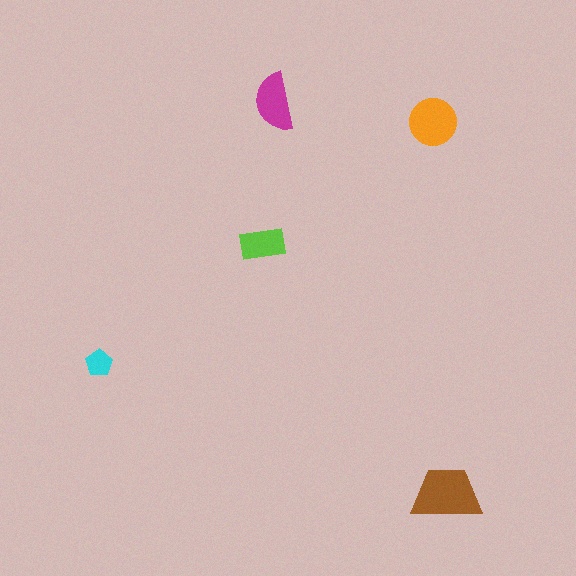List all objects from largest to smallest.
The brown trapezoid, the orange circle, the magenta semicircle, the lime rectangle, the cyan pentagon.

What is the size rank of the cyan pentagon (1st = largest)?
5th.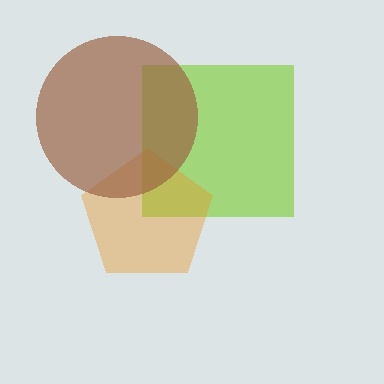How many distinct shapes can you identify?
There are 3 distinct shapes: a lime square, an orange pentagon, a brown circle.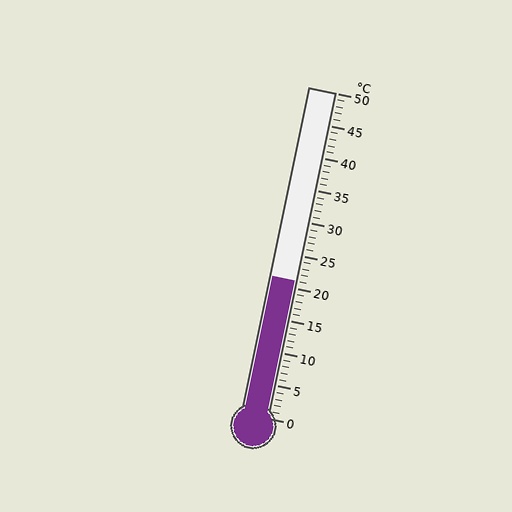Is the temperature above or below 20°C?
The temperature is above 20°C.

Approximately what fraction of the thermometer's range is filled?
The thermometer is filled to approximately 40% of its range.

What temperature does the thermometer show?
The thermometer shows approximately 21°C.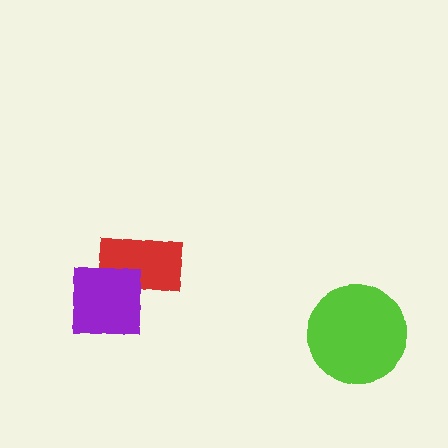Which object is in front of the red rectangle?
The purple square is in front of the red rectangle.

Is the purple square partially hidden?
No, no other shape covers it.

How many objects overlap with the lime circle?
0 objects overlap with the lime circle.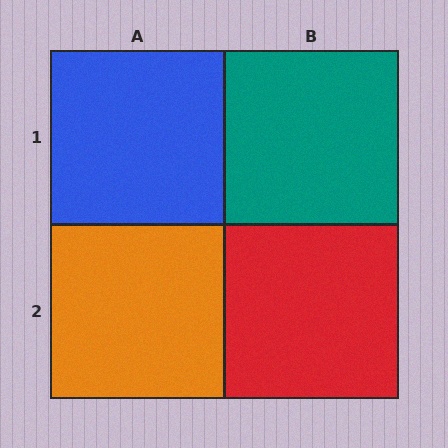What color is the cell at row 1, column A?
Blue.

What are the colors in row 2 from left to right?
Orange, red.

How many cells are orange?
1 cell is orange.